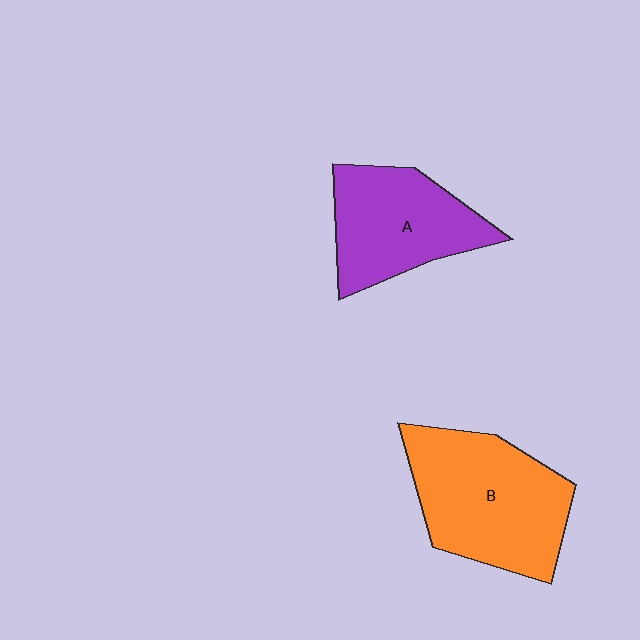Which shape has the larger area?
Shape B (orange).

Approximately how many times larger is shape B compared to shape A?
Approximately 1.3 times.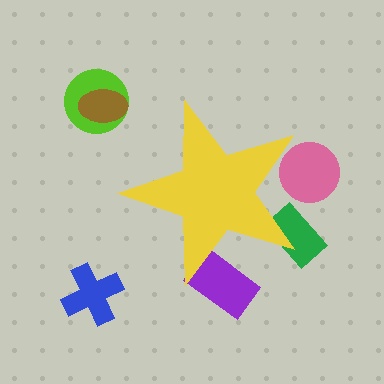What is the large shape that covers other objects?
A yellow star.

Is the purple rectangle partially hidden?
Yes, the purple rectangle is partially hidden behind the yellow star.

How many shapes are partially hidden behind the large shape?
3 shapes are partially hidden.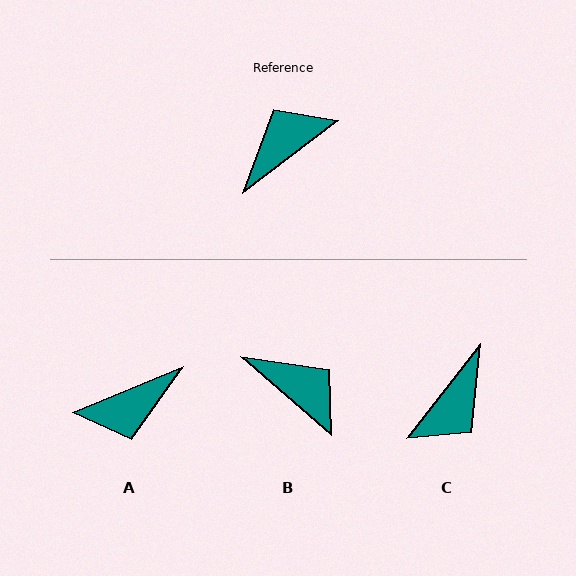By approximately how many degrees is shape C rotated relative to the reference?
Approximately 165 degrees clockwise.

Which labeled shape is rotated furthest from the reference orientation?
C, about 165 degrees away.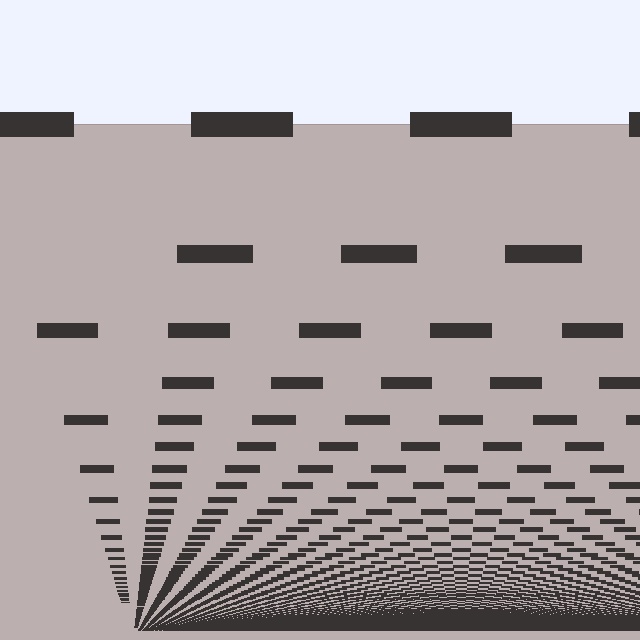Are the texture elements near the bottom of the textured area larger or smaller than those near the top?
Smaller. The gradient is inverted — elements near the bottom are smaller and denser.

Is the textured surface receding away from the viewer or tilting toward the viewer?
The surface appears to tilt toward the viewer. Texture elements get larger and sparser toward the top.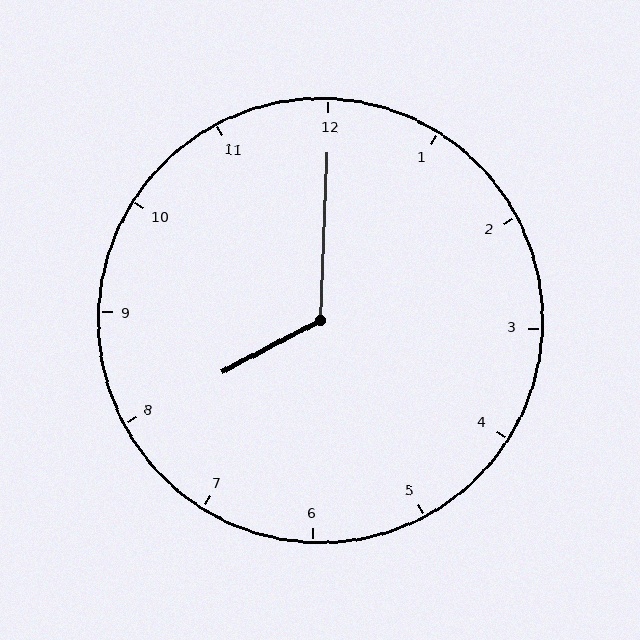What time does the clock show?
8:00.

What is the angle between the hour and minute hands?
Approximately 120 degrees.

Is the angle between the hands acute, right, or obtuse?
It is obtuse.